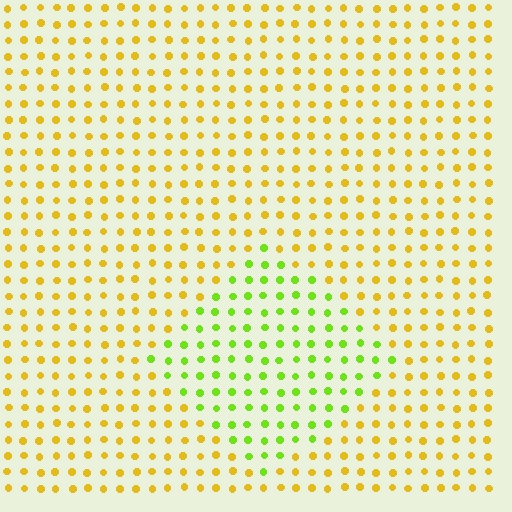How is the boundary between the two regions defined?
The boundary is defined purely by a slight shift in hue (about 47 degrees). Spacing, size, and orientation are identical on both sides.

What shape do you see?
I see a diamond.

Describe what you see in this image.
The image is filled with small yellow elements in a uniform arrangement. A diamond-shaped region is visible where the elements are tinted to a slightly different hue, forming a subtle color boundary.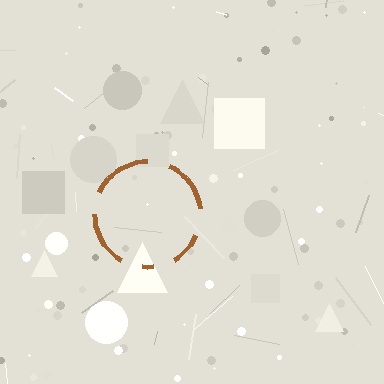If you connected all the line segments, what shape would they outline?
They would outline a circle.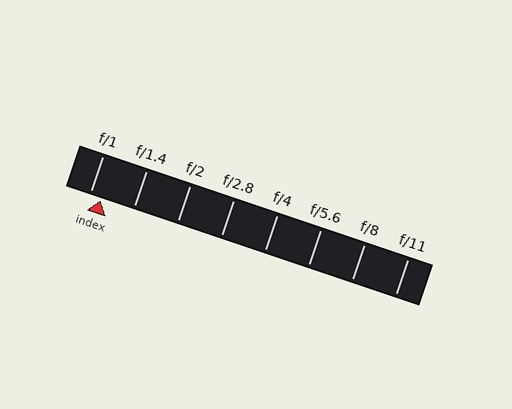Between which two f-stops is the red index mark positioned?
The index mark is between f/1 and f/1.4.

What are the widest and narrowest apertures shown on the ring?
The widest aperture shown is f/1 and the narrowest is f/11.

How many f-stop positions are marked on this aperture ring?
There are 8 f-stop positions marked.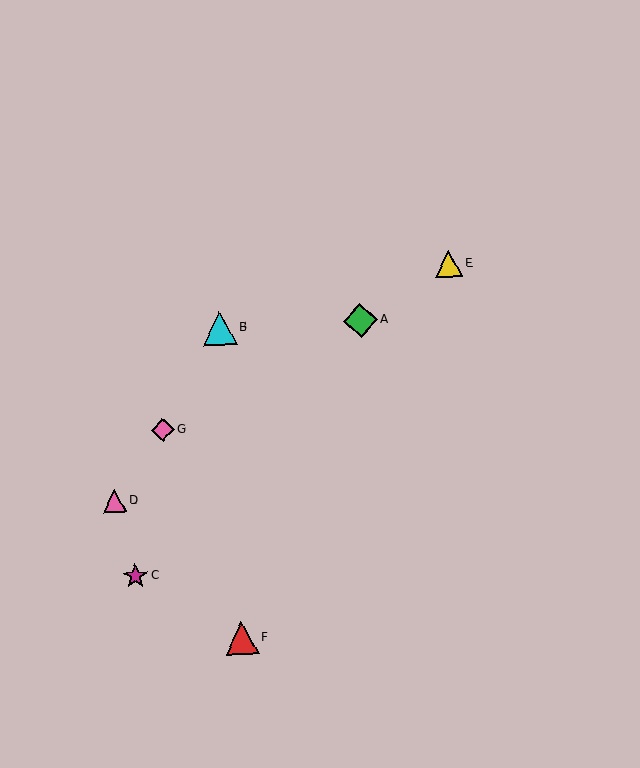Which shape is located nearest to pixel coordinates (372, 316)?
The green diamond (labeled A) at (361, 320) is nearest to that location.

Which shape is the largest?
The cyan triangle (labeled B) is the largest.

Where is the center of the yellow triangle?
The center of the yellow triangle is at (449, 264).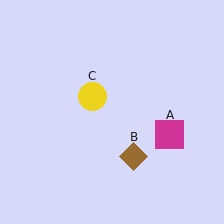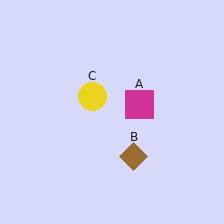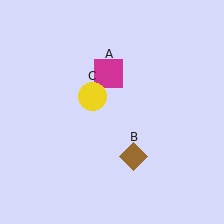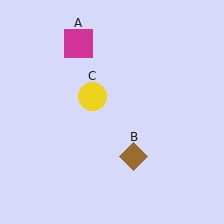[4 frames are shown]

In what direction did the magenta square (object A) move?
The magenta square (object A) moved up and to the left.